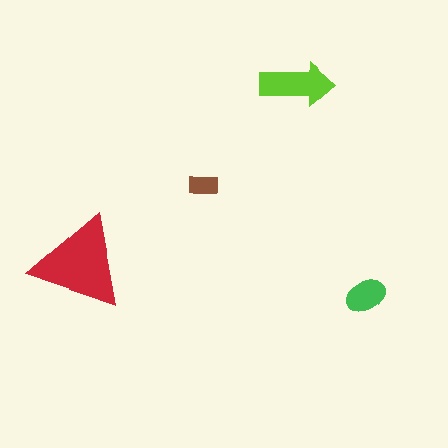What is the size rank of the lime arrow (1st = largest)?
2nd.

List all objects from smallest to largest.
The brown rectangle, the green ellipse, the lime arrow, the red triangle.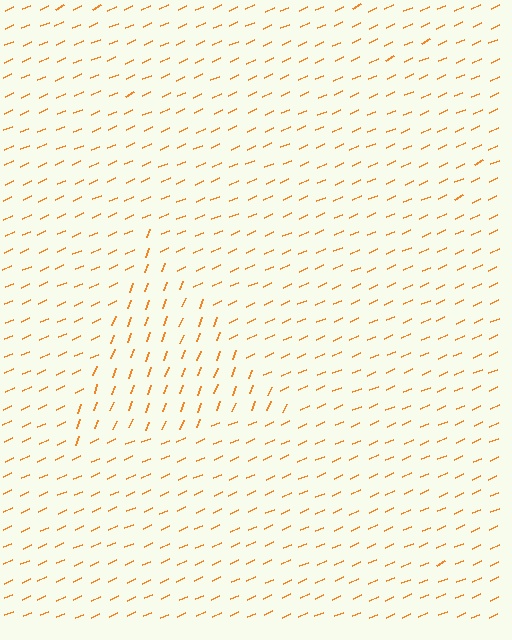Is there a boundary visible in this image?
Yes, there is a texture boundary formed by a change in line orientation.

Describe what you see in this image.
The image is filled with small orange line segments. A triangle region in the image has lines oriented differently from the surrounding lines, creating a visible texture boundary.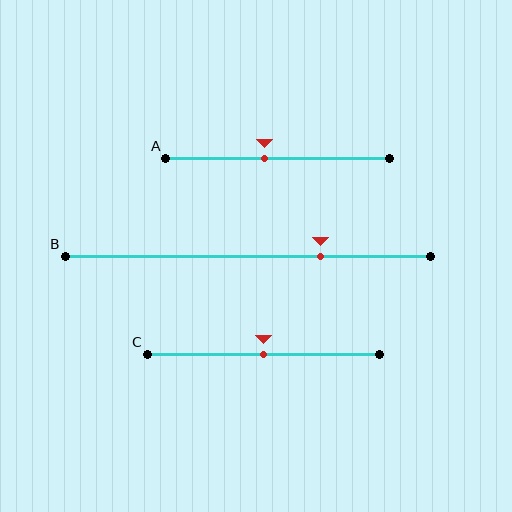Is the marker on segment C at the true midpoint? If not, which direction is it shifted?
Yes, the marker on segment C is at the true midpoint.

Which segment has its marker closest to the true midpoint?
Segment C has its marker closest to the true midpoint.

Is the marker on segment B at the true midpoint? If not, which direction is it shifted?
No, the marker on segment B is shifted to the right by about 20% of the segment length.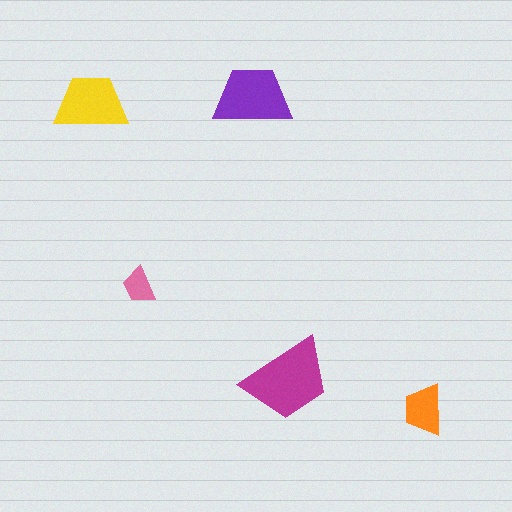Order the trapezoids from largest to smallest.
the magenta one, the purple one, the yellow one, the orange one, the pink one.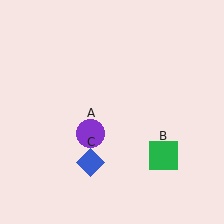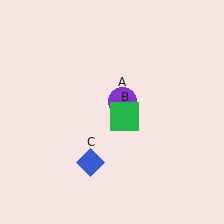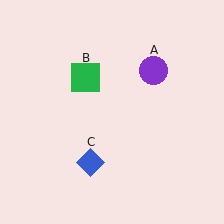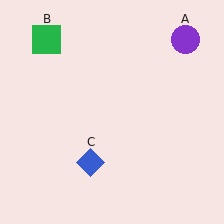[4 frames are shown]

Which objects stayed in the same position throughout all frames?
Blue diamond (object C) remained stationary.